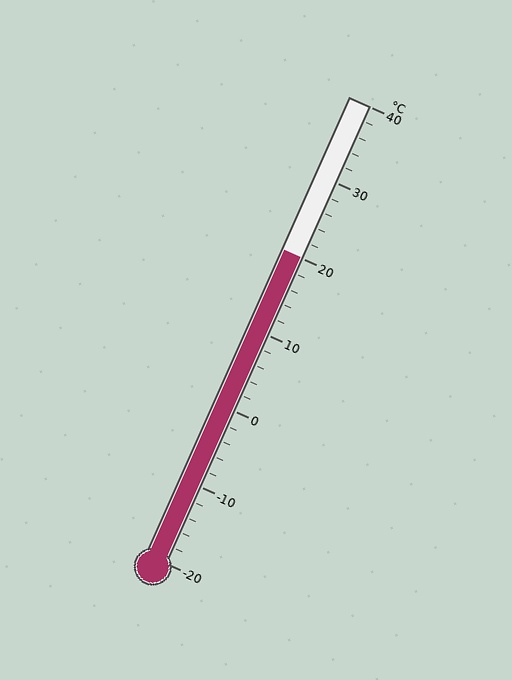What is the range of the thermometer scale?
The thermometer scale ranges from -20°C to 40°C.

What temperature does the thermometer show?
The thermometer shows approximately 20°C.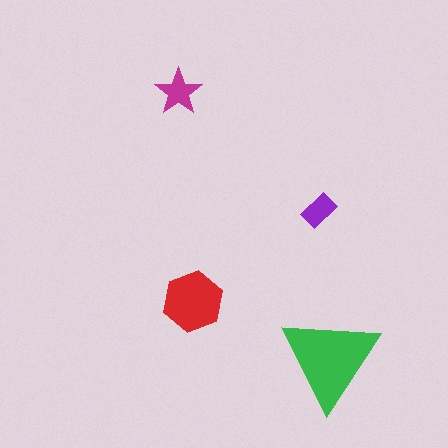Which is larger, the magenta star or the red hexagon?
The red hexagon.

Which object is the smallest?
The purple rectangle.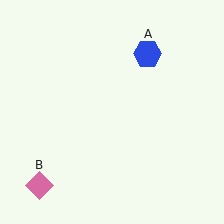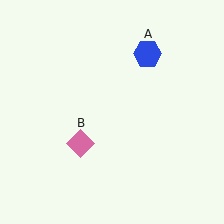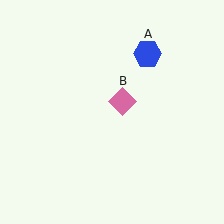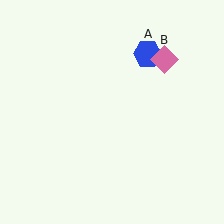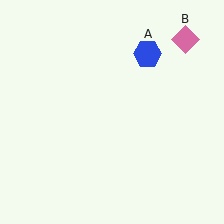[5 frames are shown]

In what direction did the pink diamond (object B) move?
The pink diamond (object B) moved up and to the right.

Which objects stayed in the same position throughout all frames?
Blue hexagon (object A) remained stationary.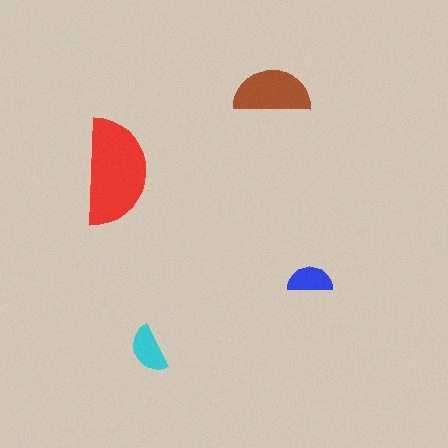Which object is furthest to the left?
The red semicircle is leftmost.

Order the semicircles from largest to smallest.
the red one, the brown one, the cyan one, the blue one.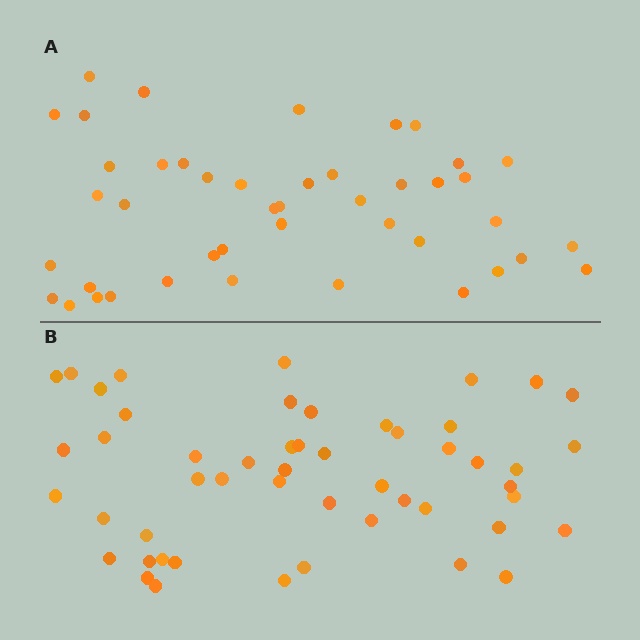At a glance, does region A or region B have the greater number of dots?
Region B (the bottom region) has more dots.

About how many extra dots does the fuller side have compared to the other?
Region B has roughly 8 or so more dots than region A.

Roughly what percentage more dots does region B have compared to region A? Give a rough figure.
About 15% more.